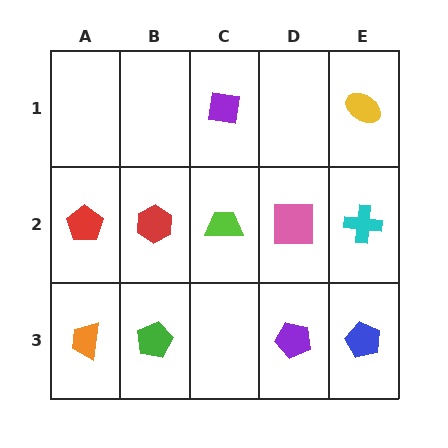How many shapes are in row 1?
2 shapes.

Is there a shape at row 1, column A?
No, that cell is empty.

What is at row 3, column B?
A green pentagon.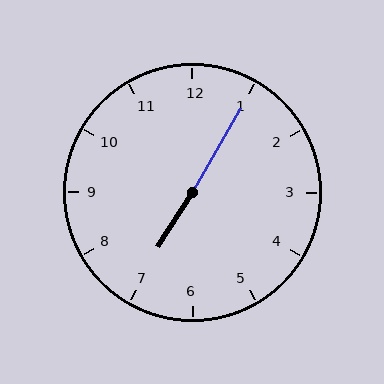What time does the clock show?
7:05.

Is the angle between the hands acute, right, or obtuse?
It is obtuse.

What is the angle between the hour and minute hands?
Approximately 178 degrees.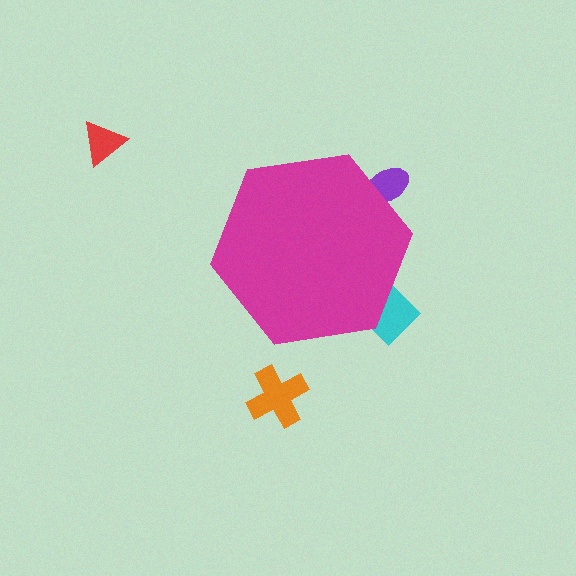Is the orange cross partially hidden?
No, the orange cross is fully visible.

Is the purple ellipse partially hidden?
Yes, the purple ellipse is partially hidden behind the magenta hexagon.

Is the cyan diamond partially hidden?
Yes, the cyan diamond is partially hidden behind the magenta hexagon.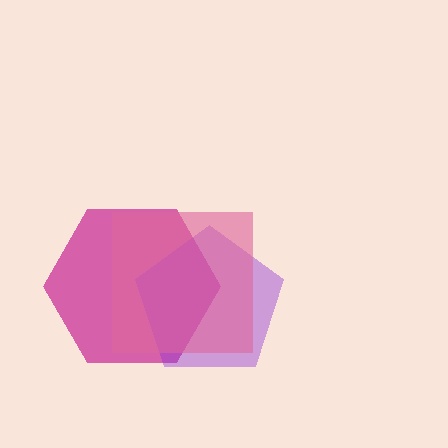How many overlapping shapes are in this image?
There are 3 overlapping shapes in the image.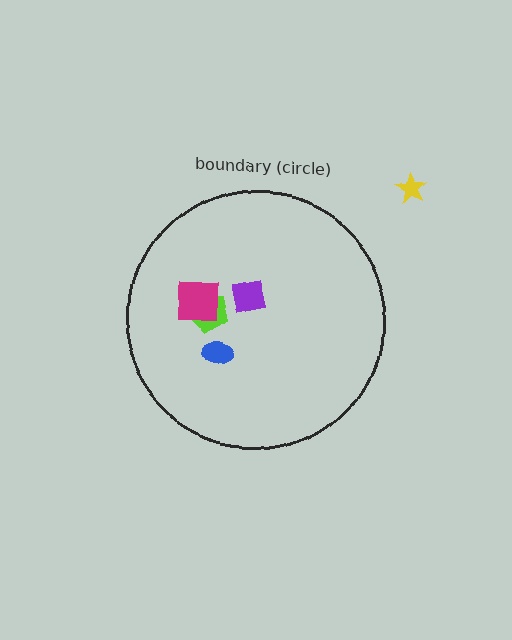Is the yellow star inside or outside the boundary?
Outside.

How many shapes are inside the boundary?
4 inside, 1 outside.